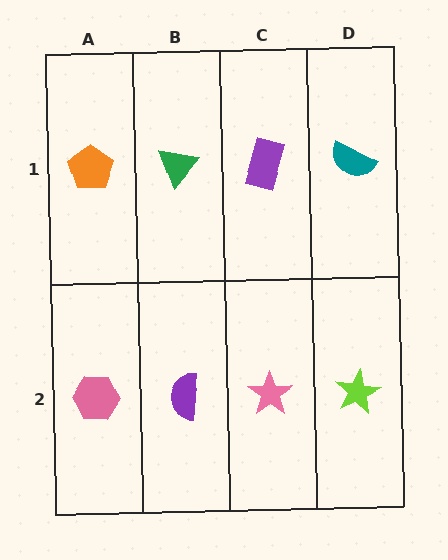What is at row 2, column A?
A pink hexagon.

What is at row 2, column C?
A pink star.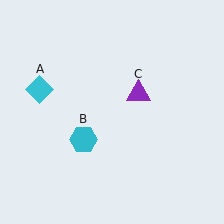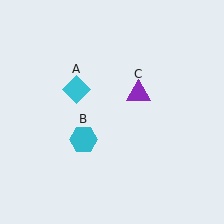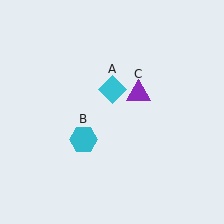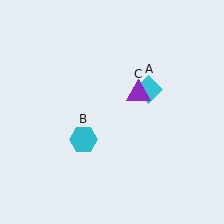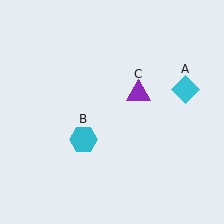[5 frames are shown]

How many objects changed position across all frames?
1 object changed position: cyan diamond (object A).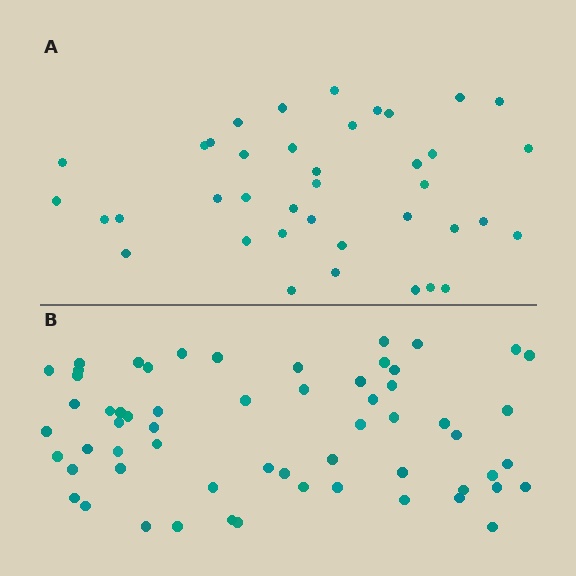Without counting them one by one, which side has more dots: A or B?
Region B (the bottom region) has more dots.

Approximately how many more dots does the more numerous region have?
Region B has approximately 20 more dots than region A.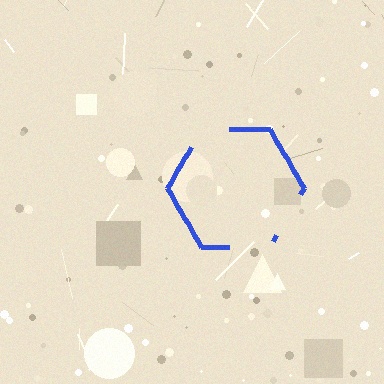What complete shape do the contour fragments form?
The contour fragments form a hexagon.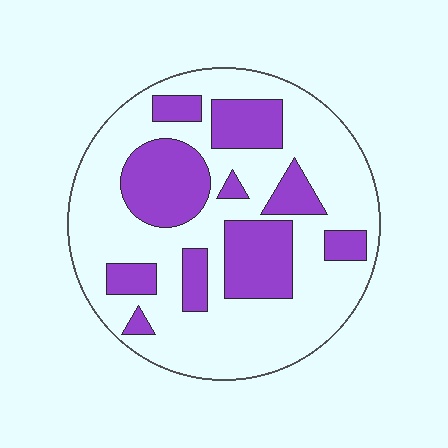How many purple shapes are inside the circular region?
10.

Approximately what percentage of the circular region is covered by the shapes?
Approximately 30%.